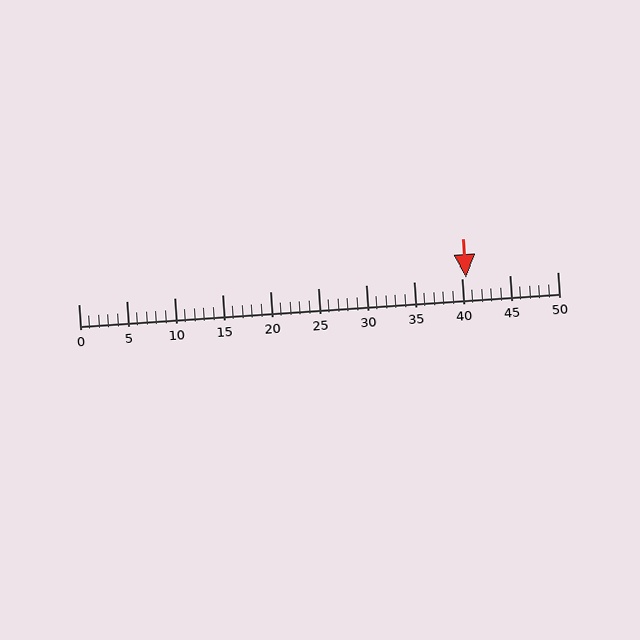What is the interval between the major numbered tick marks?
The major tick marks are spaced 5 units apart.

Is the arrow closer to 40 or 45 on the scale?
The arrow is closer to 40.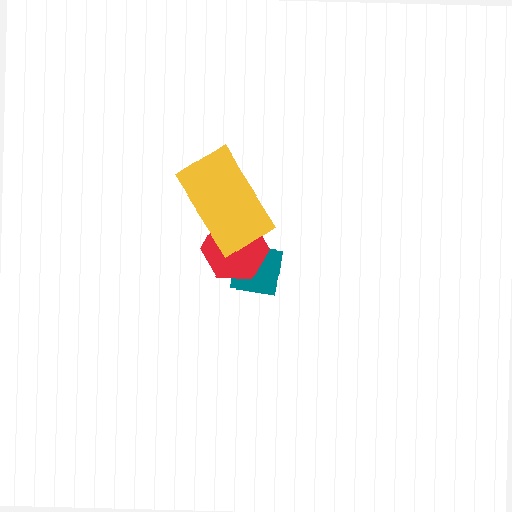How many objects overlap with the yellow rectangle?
1 object overlaps with the yellow rectangle.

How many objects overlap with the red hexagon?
2 objects overlap with the red hexagon.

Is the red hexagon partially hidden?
Yes, it is partially covered by another shape.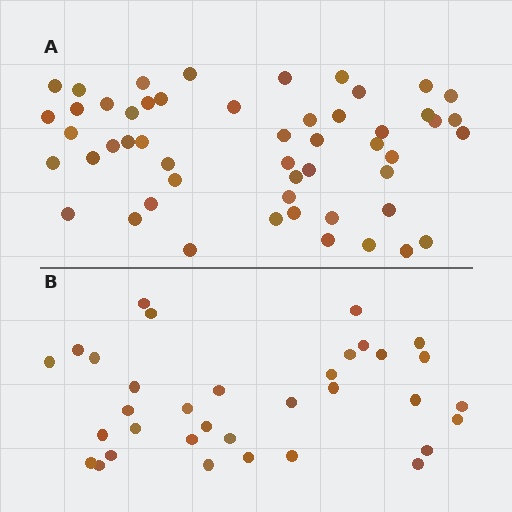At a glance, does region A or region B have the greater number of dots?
Region A (the top region) has more dots.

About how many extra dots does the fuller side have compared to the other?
Region A has approximately 20 more dots than region B.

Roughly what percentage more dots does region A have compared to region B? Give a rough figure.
About 55% more.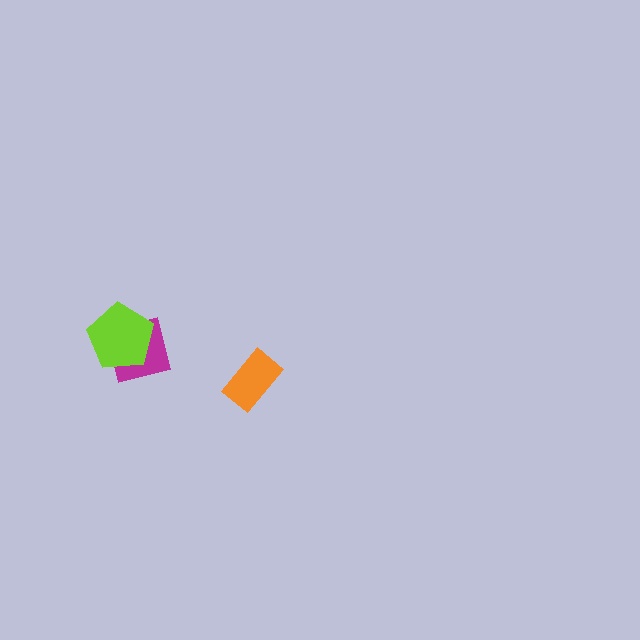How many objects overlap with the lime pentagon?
1 object overlaps with the lime pentagon.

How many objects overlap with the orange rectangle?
0 objects overlap with the orange rectangle.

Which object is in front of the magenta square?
The lime pentagon is in front of the magenta square.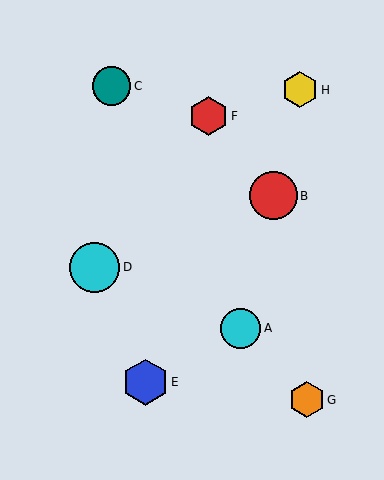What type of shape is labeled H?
Shape H is a yellow hexagon.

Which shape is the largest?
The cyan circle (labeled D) is the largest.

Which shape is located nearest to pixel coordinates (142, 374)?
The blue hexagon (labeled E) at (145, 382) is nearest to that location.